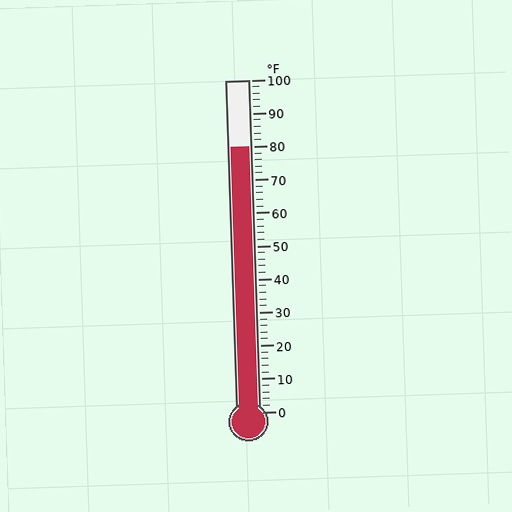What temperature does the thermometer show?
The thermometer shows approximately 80°F.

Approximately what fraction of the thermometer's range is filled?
The thermometer is filled to approximately 80% of its range.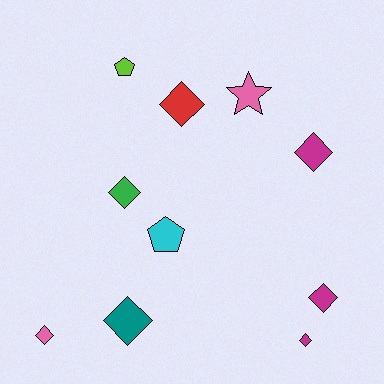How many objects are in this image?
There are 10 objects.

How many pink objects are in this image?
There are 2 pink objects.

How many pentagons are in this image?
There are 2 pentagons.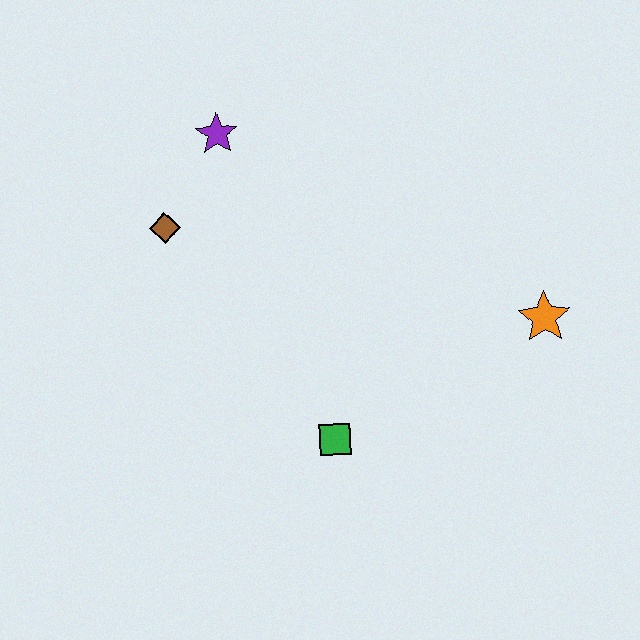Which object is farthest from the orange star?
The brown diamond is farthest from the orange star.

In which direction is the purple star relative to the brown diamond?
The purple star is above the brown diamond.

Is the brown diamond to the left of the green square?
Yes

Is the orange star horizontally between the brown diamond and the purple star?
No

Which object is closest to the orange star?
The green square is closest to the orange star.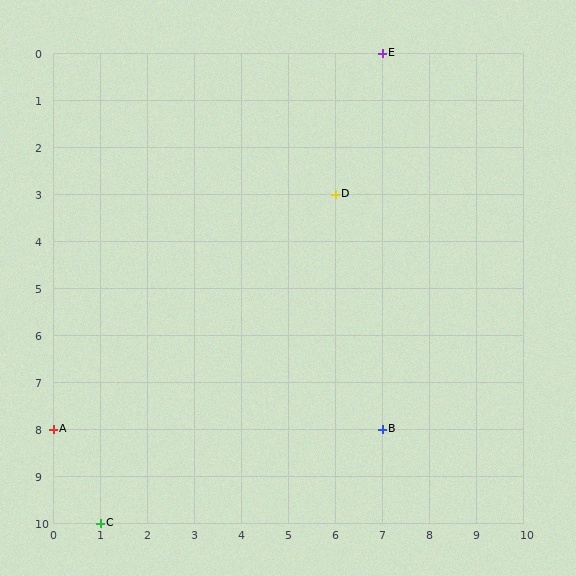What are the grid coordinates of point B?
Point B is at grid coordinates (7, 8).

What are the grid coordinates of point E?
Point E is at grid coordinates (7, 0).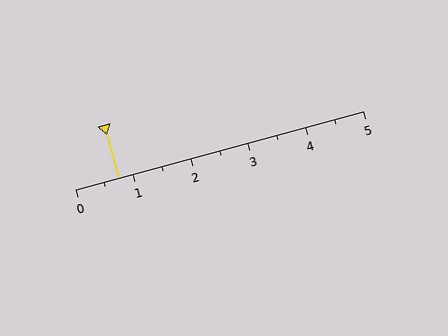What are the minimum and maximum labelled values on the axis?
The axis runs from 0 to 5.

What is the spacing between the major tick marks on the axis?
The major ticks are spaced 1 apart.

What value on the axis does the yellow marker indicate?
The marker indicates approximately 0.8.